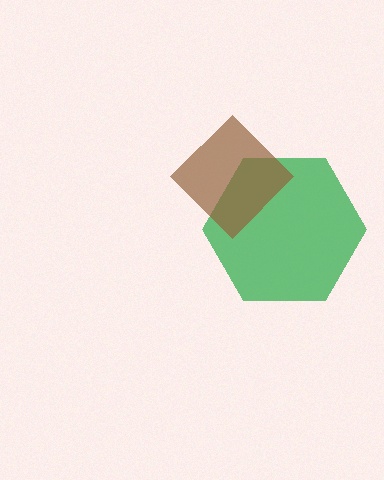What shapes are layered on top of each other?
The layered shapes are: a green hexagon, a brown diamond.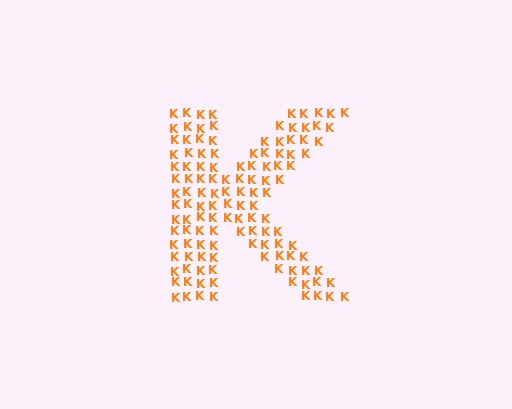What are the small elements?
The small elements are letter K's.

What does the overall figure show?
The overall figure shows the letter K.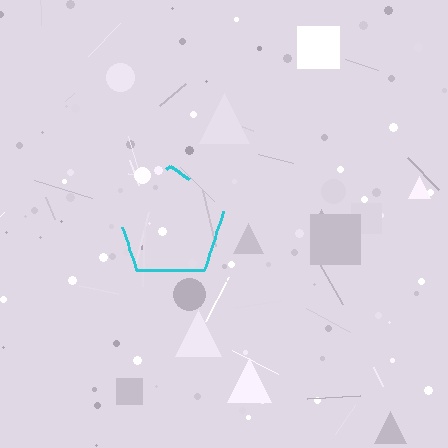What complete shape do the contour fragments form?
The contour fragments form a pentagon.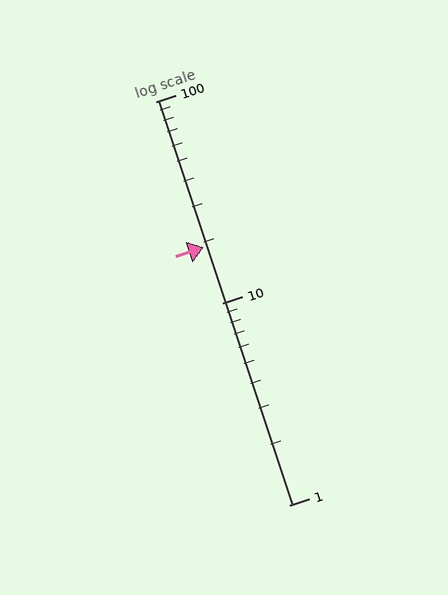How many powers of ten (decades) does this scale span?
The scale spans 2 decades, from 1 to 100.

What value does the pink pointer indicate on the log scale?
The pointer indicates approximately 19.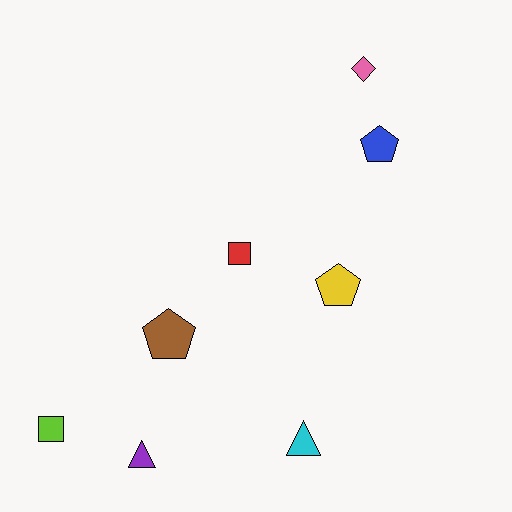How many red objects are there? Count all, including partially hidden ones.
There is 1 red object.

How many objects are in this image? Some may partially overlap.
There are 8 objects.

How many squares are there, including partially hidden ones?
There are 2 squares.